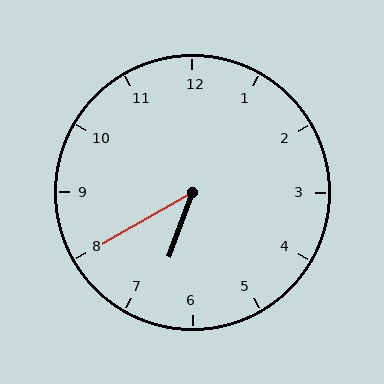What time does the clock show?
6:40.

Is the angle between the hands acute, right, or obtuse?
It is acute.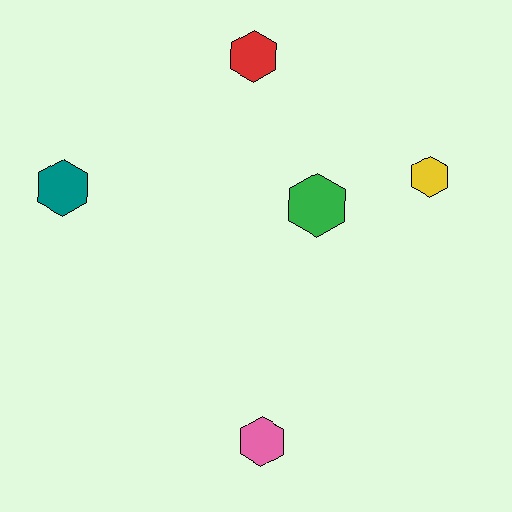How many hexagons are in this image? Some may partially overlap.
There are 5 hexagons.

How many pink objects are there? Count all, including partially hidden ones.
There is 1 pink object.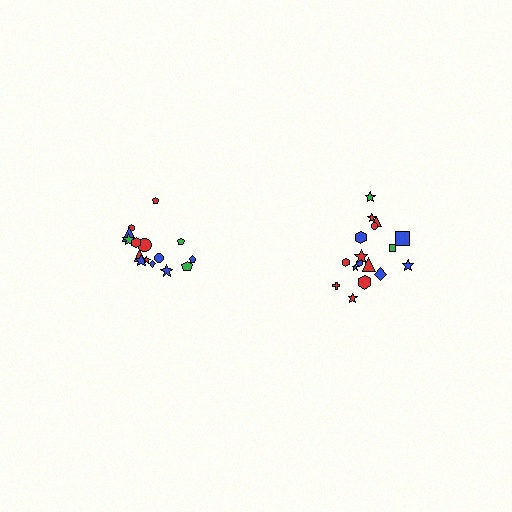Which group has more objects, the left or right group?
The right group.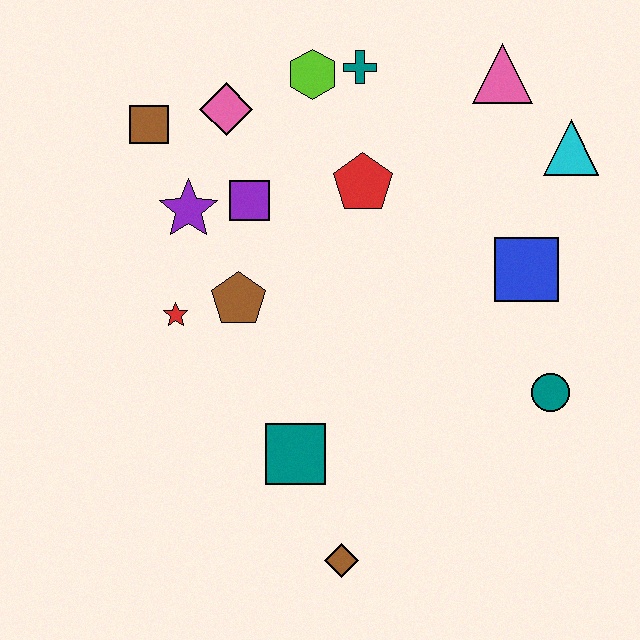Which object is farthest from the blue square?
The brown square is farthest from the blue square.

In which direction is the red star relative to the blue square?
The red star is to the left of the blue square.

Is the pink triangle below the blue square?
No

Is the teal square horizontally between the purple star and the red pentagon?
Yes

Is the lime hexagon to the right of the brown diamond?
No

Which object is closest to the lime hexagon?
The teal cross is closest to the lime hexagon.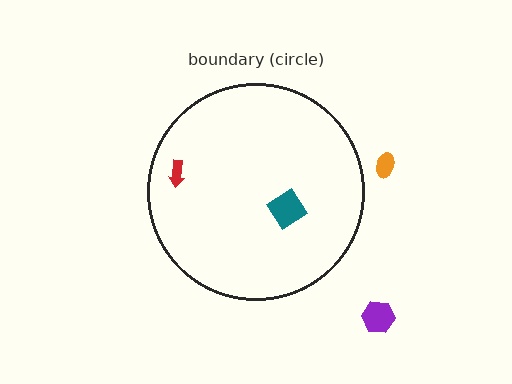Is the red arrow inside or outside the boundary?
Inside.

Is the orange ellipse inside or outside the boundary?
Outside.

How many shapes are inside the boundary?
2 inside, 2 outside.